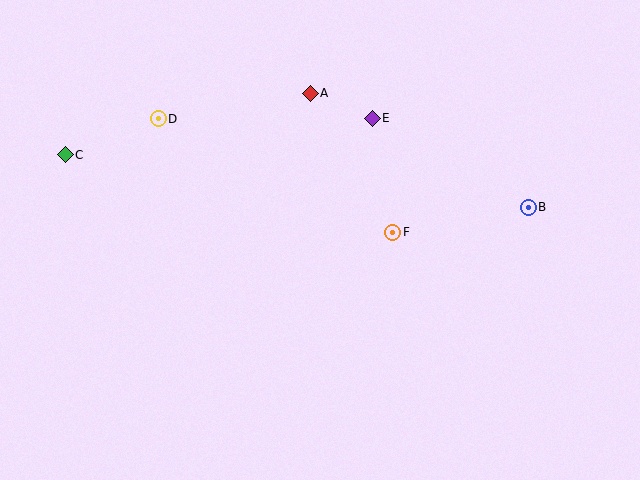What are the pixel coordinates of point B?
Point B is at (528, 207).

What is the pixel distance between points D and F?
The distance between D and F is 260 pixels.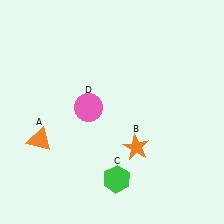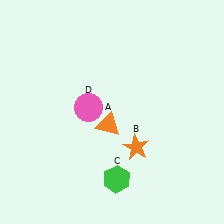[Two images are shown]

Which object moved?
The orange triangle (A) moved right.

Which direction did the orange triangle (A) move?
The orange triangle (A) moved right.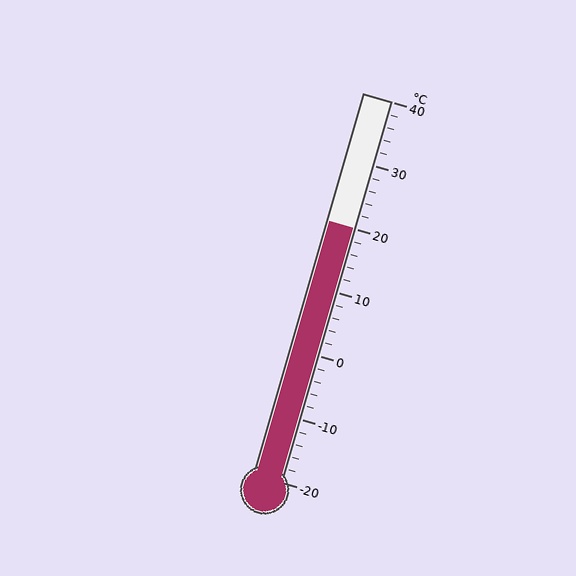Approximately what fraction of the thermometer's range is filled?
The thermometer is filled to approximately 65% of its range.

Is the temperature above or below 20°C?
The temperature is at 20°C.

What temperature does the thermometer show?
The thermometer shows approximately 20°C.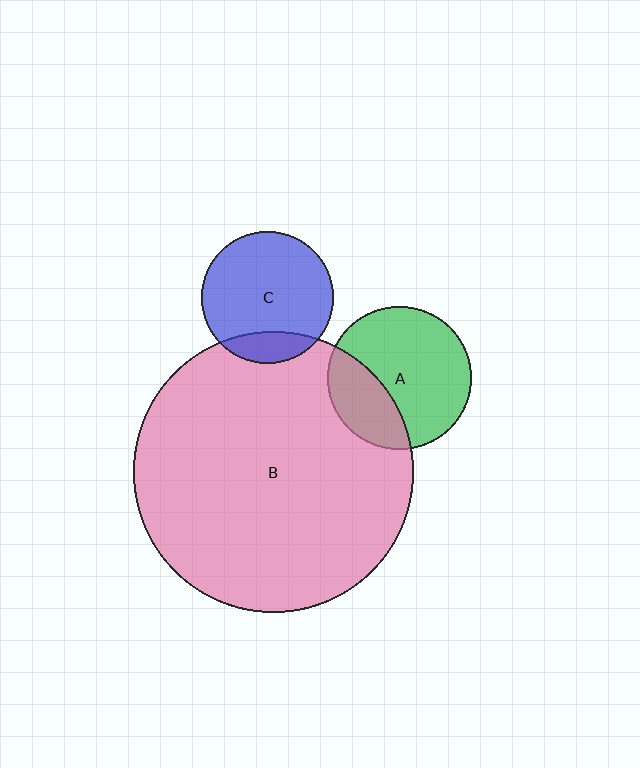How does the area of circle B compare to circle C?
Approximately 4.5 times.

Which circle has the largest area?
Circle B (pink).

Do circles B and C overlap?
Yes.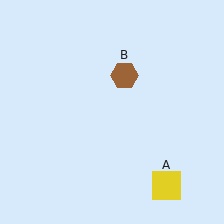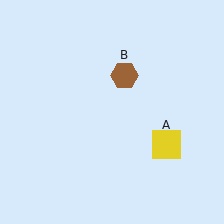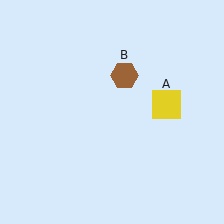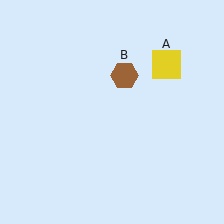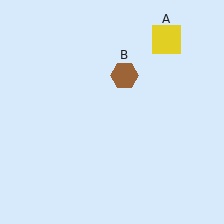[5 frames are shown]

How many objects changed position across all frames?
1 object changed position: yellow square (object A).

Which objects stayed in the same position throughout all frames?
Brown hexagon (object B) remained stationary.